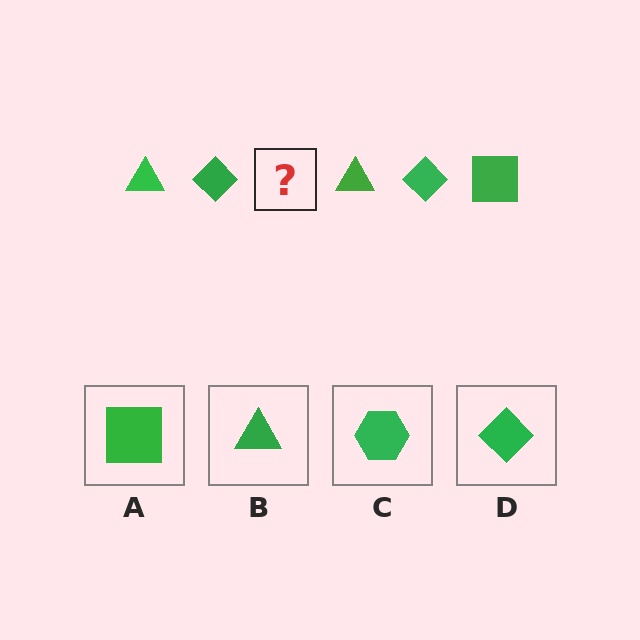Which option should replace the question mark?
Option A.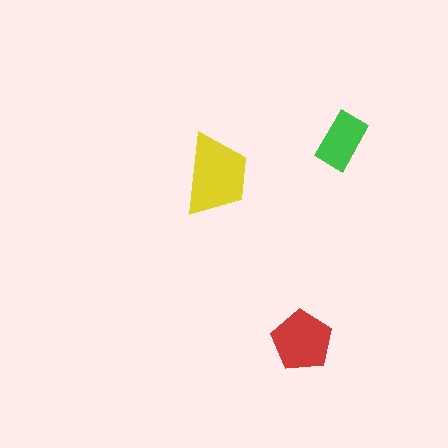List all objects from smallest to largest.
The green rectangle, the red pentagon, the yellow trapezoid.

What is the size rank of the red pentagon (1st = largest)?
2nd.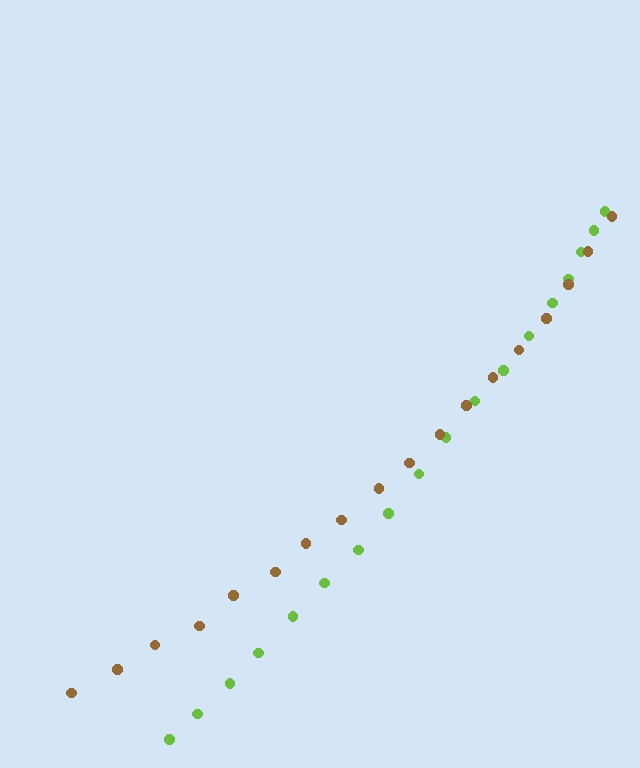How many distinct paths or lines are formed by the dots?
There are 2 distinct paths.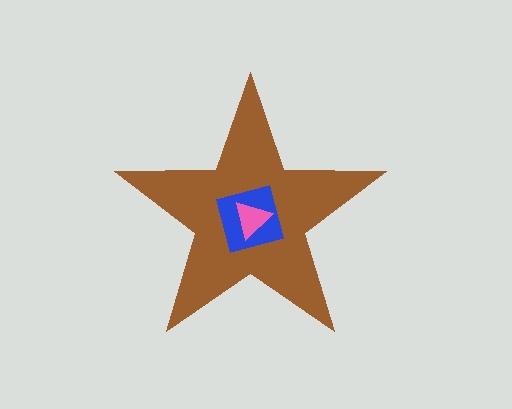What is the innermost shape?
The pink triangle.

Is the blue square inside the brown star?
Yes.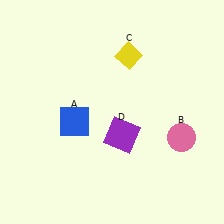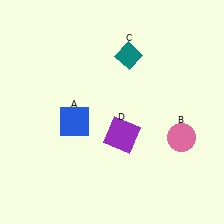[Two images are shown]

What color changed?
The diamond (C) changed from yellow in Image 1 to teal in Image 2.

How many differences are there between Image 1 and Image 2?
There is 1 difference between the two images.